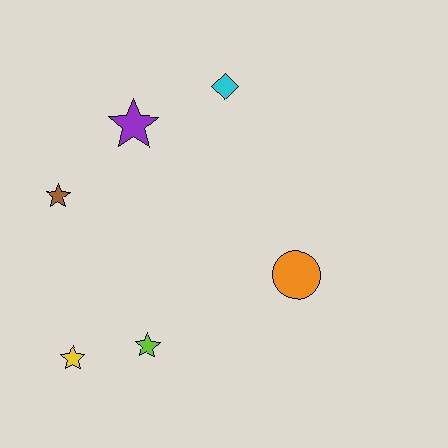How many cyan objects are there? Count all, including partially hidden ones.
There is 1 cyan object.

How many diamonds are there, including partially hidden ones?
There is 1 diamond.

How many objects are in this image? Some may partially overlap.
There are 6 objects.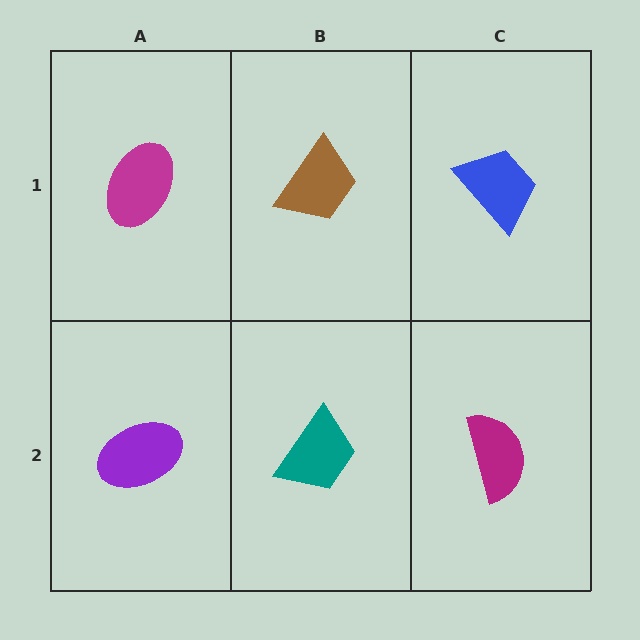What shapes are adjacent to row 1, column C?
A magenta semicircle (row 2, column C), a brown trapezoid (row 1, column B).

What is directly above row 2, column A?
A magenta ellipse.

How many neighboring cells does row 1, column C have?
2.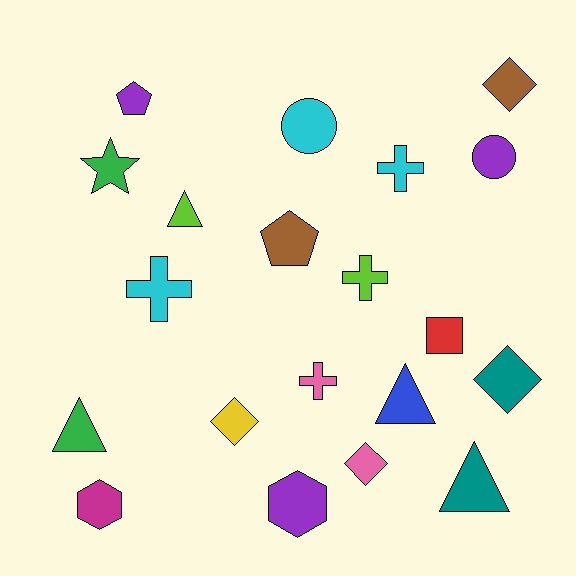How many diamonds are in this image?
There are 4 diamonds.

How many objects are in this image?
There are 20 objects.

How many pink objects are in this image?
There are 2 pink objects.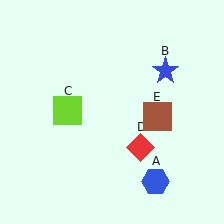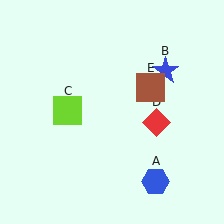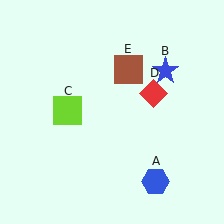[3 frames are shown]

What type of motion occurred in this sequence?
The red diamond (object D), brown square (object E) rotated counterclockwise around the center of the scene.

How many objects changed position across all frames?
2 objects changed position: red diamond (object D), brown square (object E).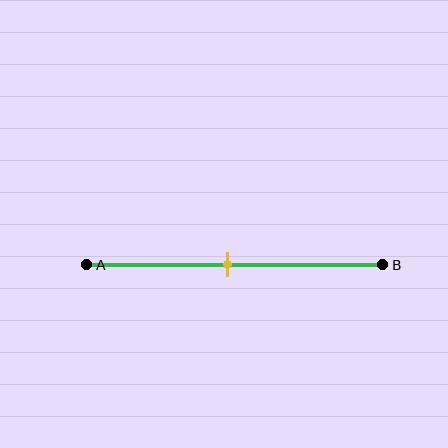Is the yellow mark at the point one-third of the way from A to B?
No, the mark is at about 45% from A, not at the 33% one-third point.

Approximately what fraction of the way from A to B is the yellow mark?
The yellow mark is approximately 45% of the way from A to B.